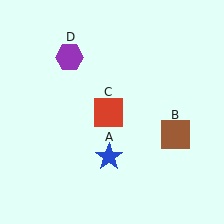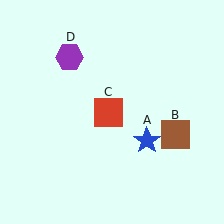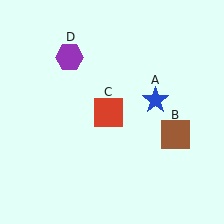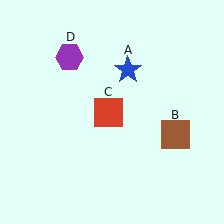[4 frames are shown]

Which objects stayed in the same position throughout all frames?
Brown square (object B) and red square (object C) and purple hexagon (object D) remained stationary.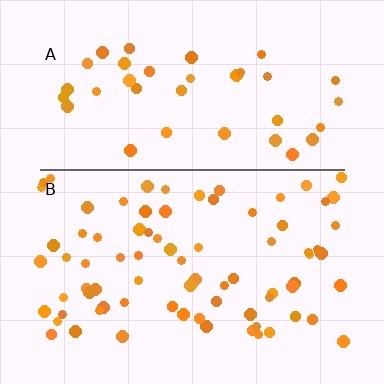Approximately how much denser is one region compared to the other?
Approximately 2.0× — region B over region A.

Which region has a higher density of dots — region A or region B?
B (the bottom).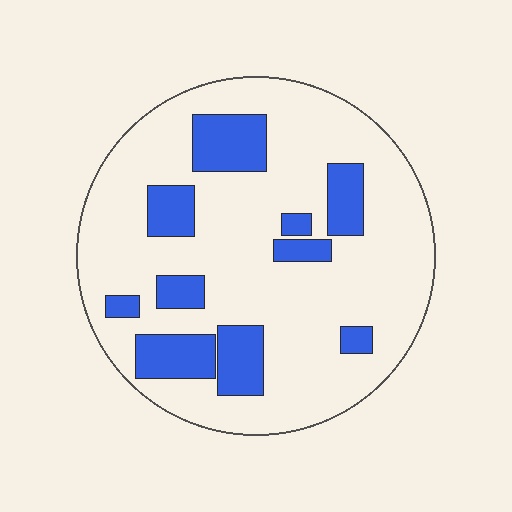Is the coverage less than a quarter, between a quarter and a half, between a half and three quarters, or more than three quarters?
Less than a quarter.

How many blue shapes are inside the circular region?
10.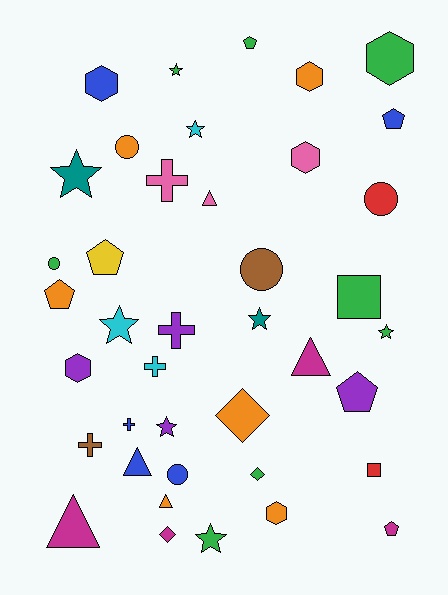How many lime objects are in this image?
There are no lime objects.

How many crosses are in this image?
There are 5 crosses.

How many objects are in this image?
There are 40 objects.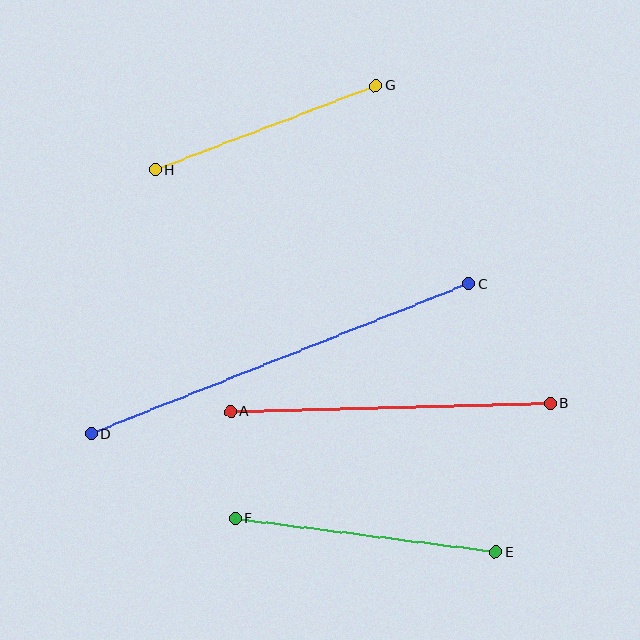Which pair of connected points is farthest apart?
Points C and D are farthest apart.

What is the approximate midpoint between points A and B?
The midpoint is at approximately (391, 408) pixels.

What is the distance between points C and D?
The distance is approximately 407 pixels.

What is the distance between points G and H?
The distance is approximately 236 pixels.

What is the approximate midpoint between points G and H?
The midpoint is at approximately (265, 128) pixels.